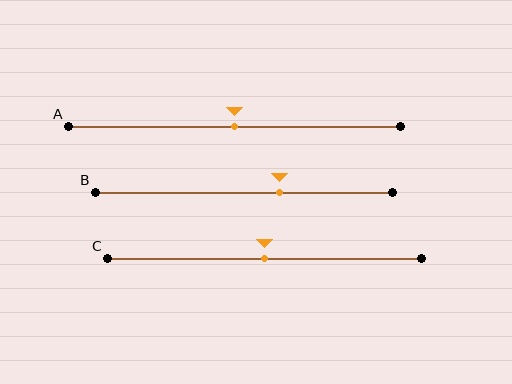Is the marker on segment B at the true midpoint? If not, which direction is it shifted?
No, the marker on segment B is shifted to the right by about 12% of the segment length.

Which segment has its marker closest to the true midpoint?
Segment A has its marker closest to the true midpoint.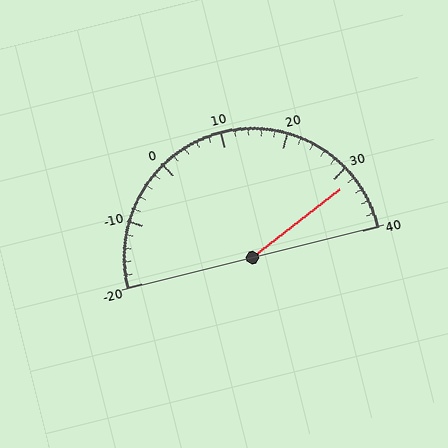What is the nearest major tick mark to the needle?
The nearest major tick mark is 30.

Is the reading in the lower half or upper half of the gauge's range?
The reading is in the upper half of the range (-20 to 40).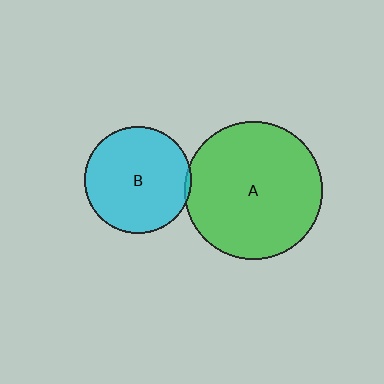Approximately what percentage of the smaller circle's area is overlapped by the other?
Approximately 5%.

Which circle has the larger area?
Circle A (green).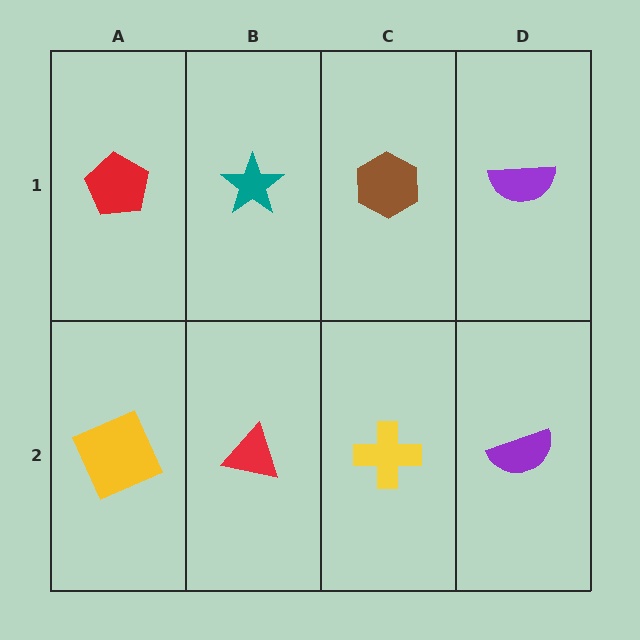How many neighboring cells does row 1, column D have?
2.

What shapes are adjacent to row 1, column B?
A red triangle (row 2, column B), a red pentagon (row 1, column A), a brown hexagon (row 1, column C).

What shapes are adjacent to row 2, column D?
A purple semicircle (row 1, column D), a yellow cross (row 2, column C).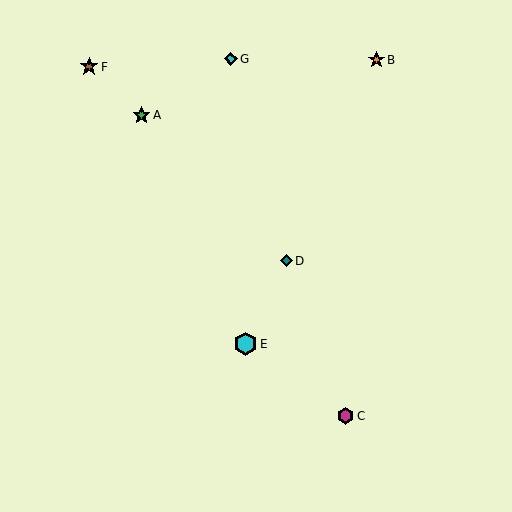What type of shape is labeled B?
Shape B is an orange star.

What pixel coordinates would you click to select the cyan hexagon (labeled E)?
Click at (246, 344) to select the cyan hexagon E.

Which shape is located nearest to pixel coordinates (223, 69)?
The cyan diamond (labeled G) at (231, 59) is nearest to that location.